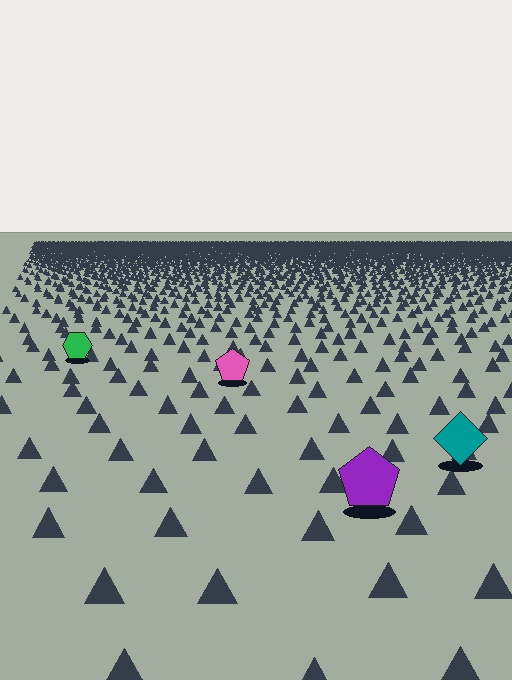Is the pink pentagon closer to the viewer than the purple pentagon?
No. The purple pentagon is closer — you can tell from the texture gradient: the ground texture is coarser near it.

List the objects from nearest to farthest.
From nearest to farthest: the purple pentagon, the teal diamond, the pink pentagon, the green hexagon.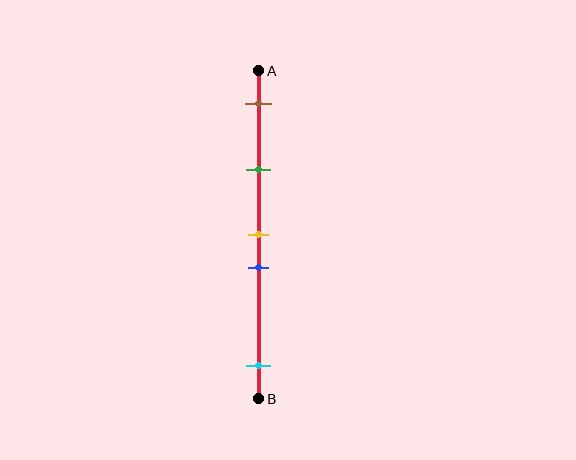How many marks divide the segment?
There are 5 marks dividing the segment.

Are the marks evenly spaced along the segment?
No, the marks are not evenly spaced.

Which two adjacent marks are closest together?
The yellow and blue marks are the closest adjacent pair.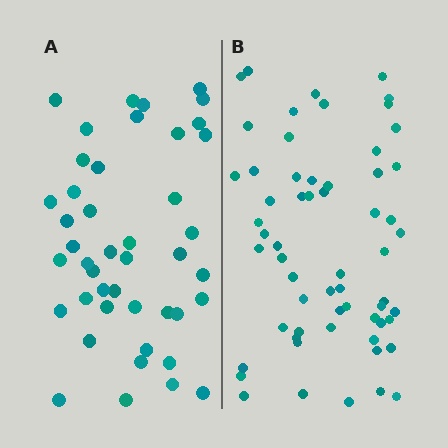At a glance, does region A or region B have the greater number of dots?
Region B (the right region) has more dots.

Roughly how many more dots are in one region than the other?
Region B has approximately 15 more dots than region A.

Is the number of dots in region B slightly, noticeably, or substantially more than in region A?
Region B has noticeably more, but not dramatically so. The ratio is roughly 1.4 to 1.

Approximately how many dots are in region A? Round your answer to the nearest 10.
About 40 dots. (The exact count is 44, which rounds to 40.)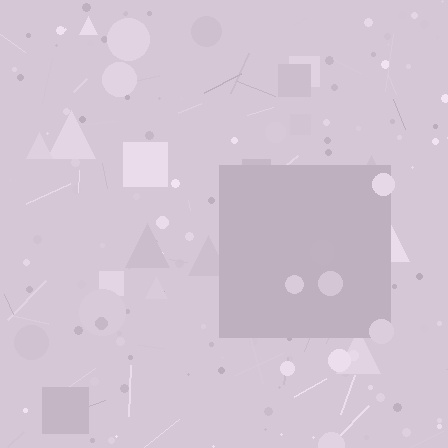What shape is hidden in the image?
A square is hidden in the image.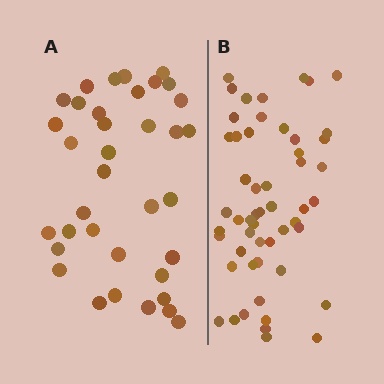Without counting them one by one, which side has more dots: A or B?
Region B (the right region) has more dots.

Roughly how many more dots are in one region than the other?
Region B has approximately 15 more dots than region A.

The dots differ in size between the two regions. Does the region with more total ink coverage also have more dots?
No. Region A has more total ink coverage because its dots are larger, but region B actually contains more individual dots. Total area can be misleading — the number of items is what matters here.